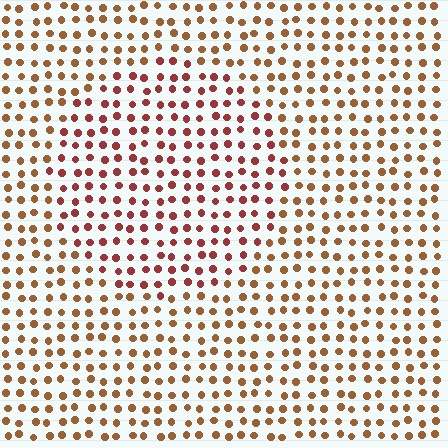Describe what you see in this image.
The image is filled with small brown elements in a uniform arrangement. A circle-shaped region is visible where the elements are tinted to a slightly different hue, forming a subtle color boundary.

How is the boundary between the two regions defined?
The boundary is defined purely by a slight shift in hue (about 29 degrees). Spacing, size, and orientation are identical on both sides.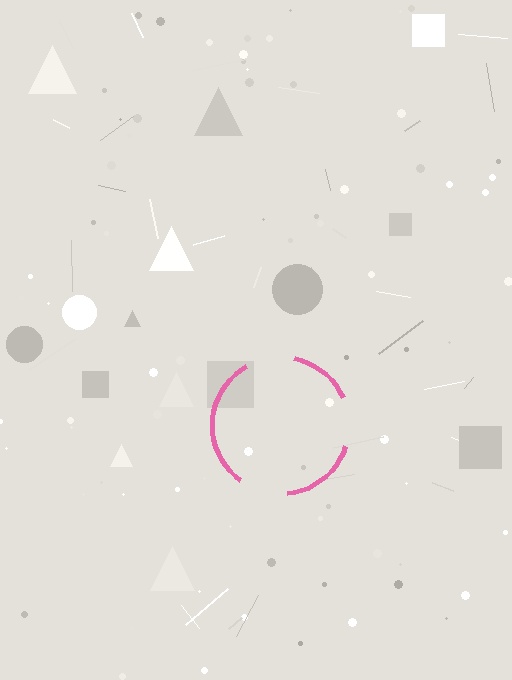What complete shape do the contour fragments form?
The contour fragments form a circle.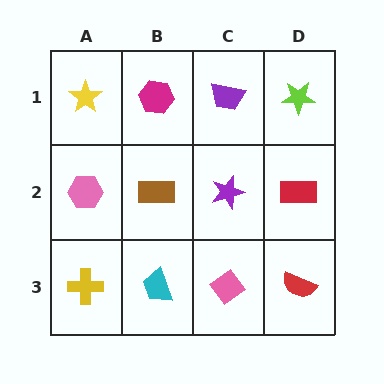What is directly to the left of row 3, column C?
A cyan trapezoid.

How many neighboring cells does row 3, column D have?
2.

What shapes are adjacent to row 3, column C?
A purple star (row 2, column C), a cyan trapezoid (row 3, column B), a red semicircle (row 3, column D).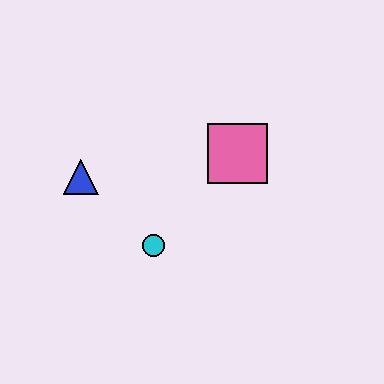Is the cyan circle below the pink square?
Yes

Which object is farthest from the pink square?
The blue triangle is farthest from the pink square.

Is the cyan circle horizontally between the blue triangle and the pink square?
Yes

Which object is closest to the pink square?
The cyan circle is closest to the pink square.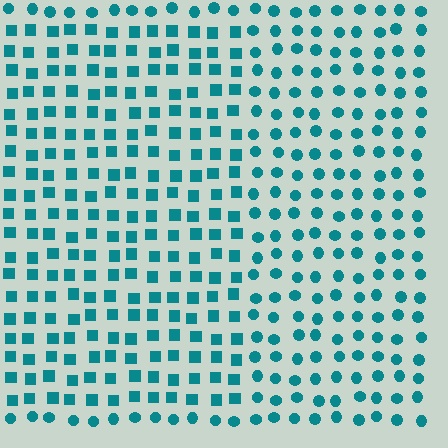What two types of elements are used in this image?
The image uses squares inside the rectangle region and circles outside it.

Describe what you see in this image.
The image is filled with small teal elements arranged in a uniform grid. A rectangle-shaped region contains squares, while the surrounding area contains circles. The boundary is defined purely by the change in element shape.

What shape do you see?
I see a rectangle.